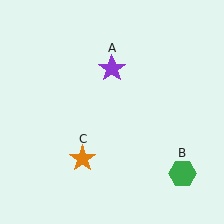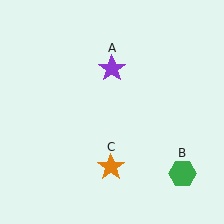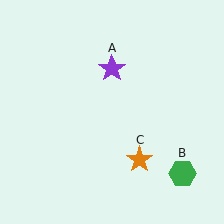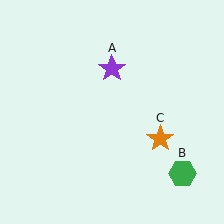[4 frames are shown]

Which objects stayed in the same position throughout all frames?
Purple star (object A) and green hexagon (object B) remained stationary.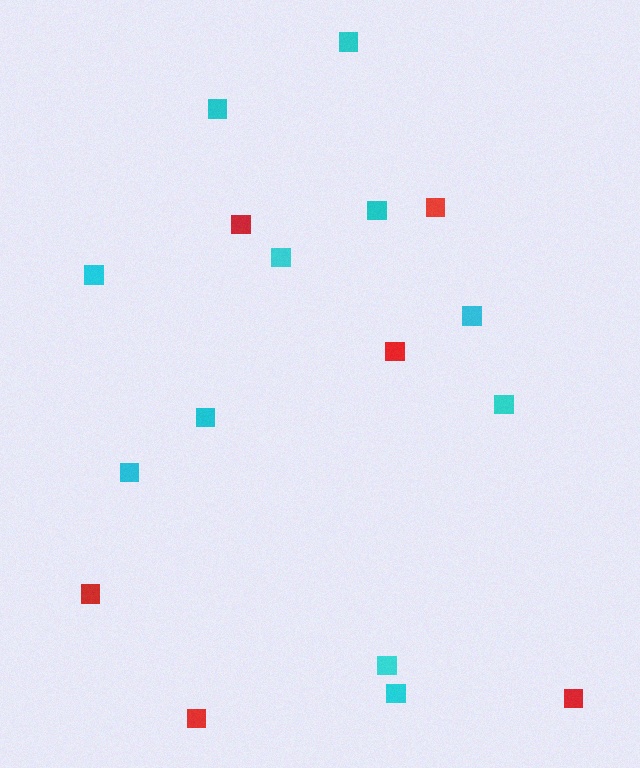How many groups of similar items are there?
There are 2 groups: one group of red squares (6) and one group of cyan squares (11).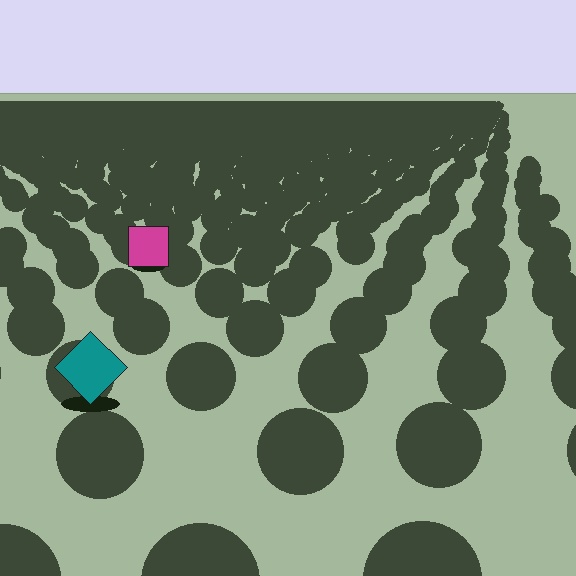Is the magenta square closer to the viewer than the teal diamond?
No. The teal diamond is closer — you can tell from the texture gradient: the ground texture is coarser near it.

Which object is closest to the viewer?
The teal diamond is closest. The texture marks near it are larger and more spread out.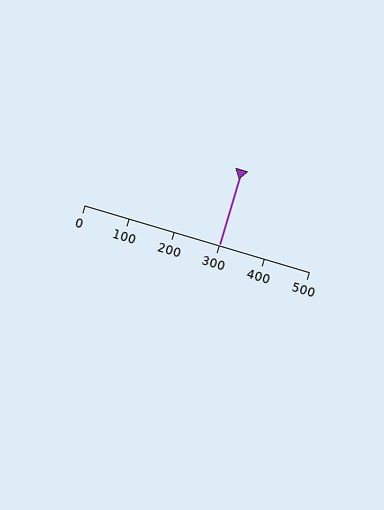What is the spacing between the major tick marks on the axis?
The major ticks are spaced 100 apart.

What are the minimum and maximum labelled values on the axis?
The axis runs from 0 to 500.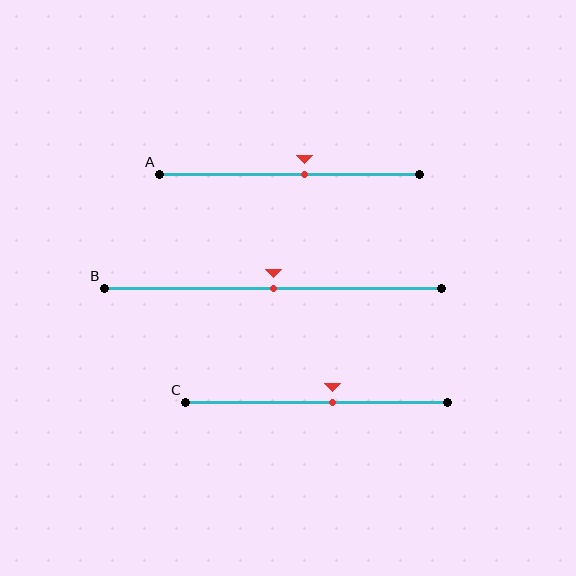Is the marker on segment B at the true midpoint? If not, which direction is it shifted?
Yes, the marker on segment B is at the true midpoint.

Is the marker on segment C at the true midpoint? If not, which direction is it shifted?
No, the marker on segment C is shifted to the right by about 6% of the segment length.